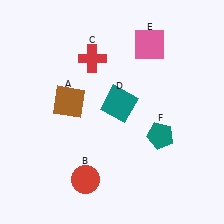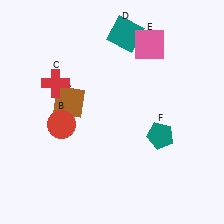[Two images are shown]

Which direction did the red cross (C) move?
The red cross (C) moved left.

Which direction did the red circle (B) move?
The red circle (B) moved up.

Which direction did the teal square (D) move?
The teal square (D) moved up.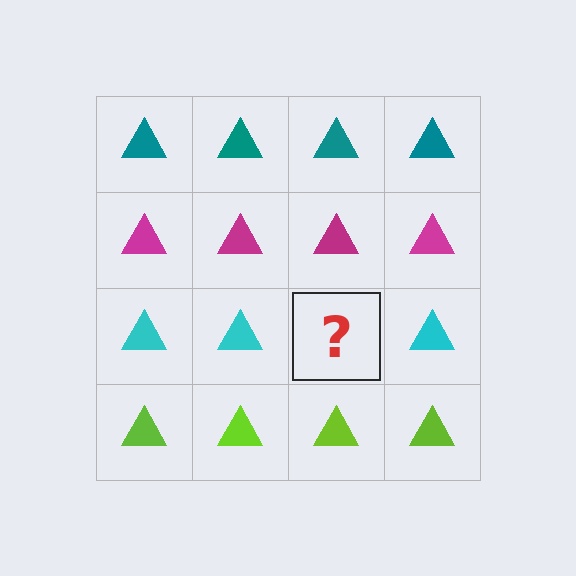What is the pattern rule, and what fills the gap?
The rule is that each row has a consistent color. The gap should be filled with a cyan triangle.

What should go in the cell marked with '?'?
The missing cell should contain a cyan triangle.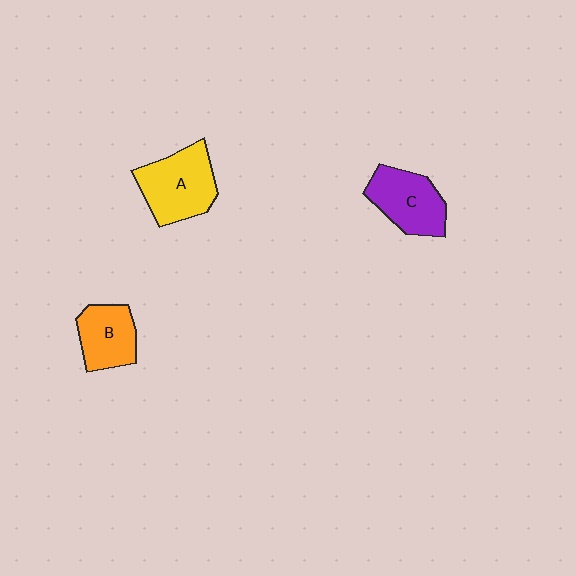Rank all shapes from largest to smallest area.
From largest to smallest: A (yellow), C (purple), B (orange).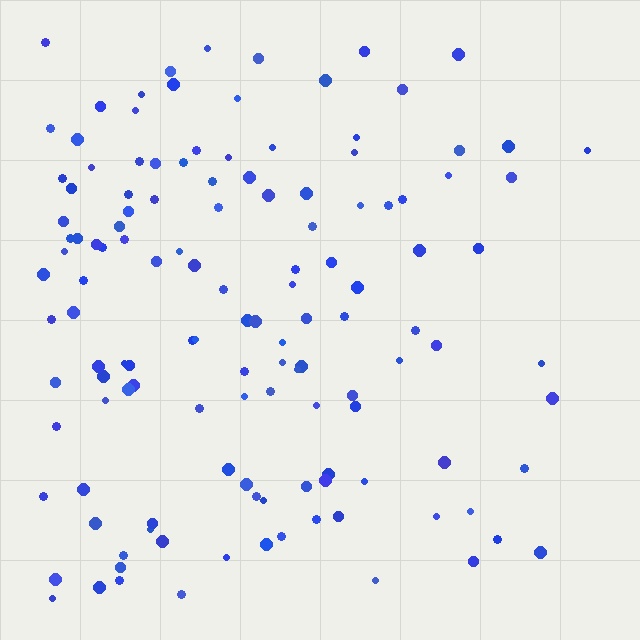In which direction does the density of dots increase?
From right to left, with the left side densest.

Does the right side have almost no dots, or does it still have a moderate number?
Still a moderate number, just noticeably fewer than the left.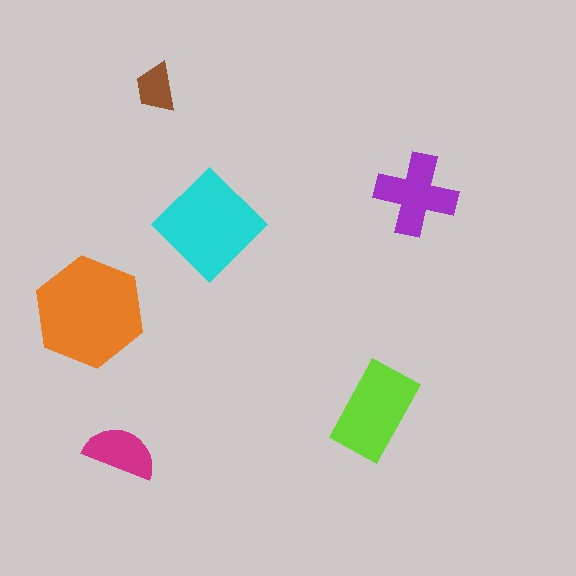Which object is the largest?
The orange hexagon.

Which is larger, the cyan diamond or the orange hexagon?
The orange hexagon.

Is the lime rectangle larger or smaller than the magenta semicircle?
Larger.